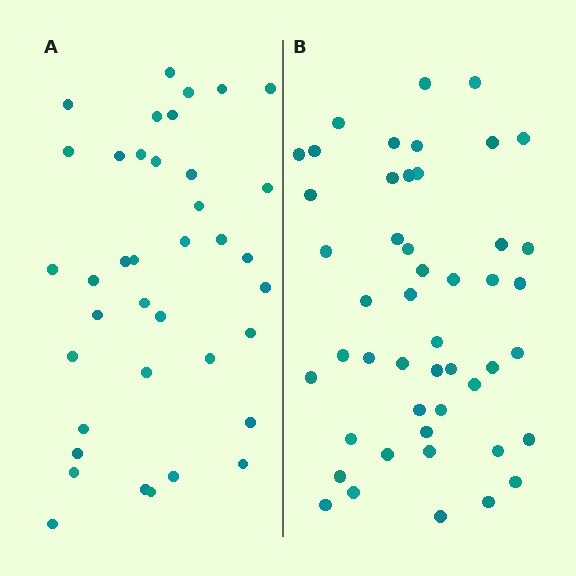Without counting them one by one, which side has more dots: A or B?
Region B (the right region) has more dots.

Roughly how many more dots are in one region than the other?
Region B has roughly 10 or so more dots than region A.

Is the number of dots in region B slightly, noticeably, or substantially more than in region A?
Region B has noticeably more, but not dramatically so. The ratio is roughly 1.3 to 1.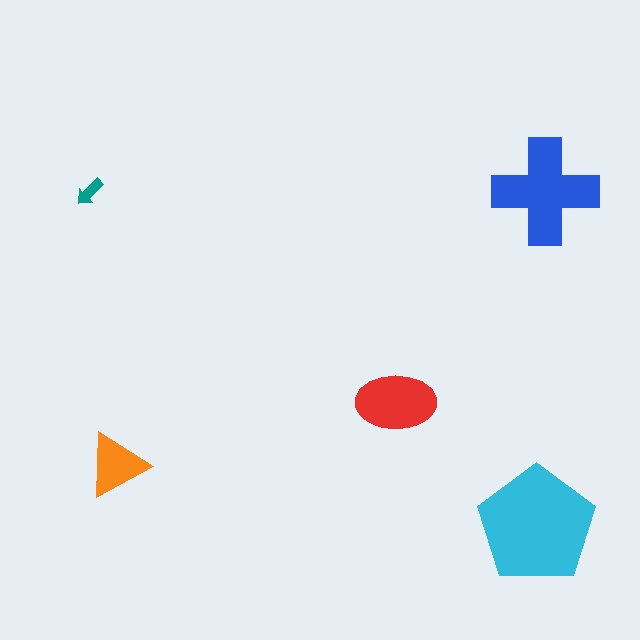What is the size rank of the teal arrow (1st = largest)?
5th.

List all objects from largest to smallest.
The cyan pentagon, the blue cross, the red ellipse, the orange triangle, the teal arrow.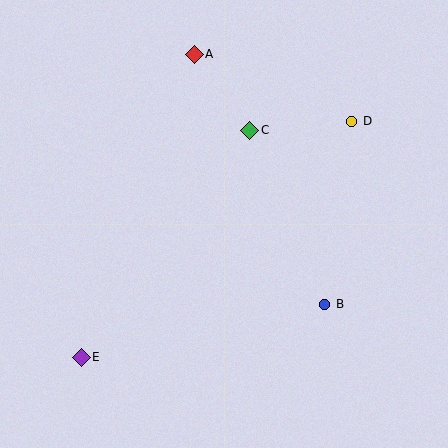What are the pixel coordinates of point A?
Point A is at (194, 54).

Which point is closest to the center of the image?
Point C at (250, 130) is closest to the center.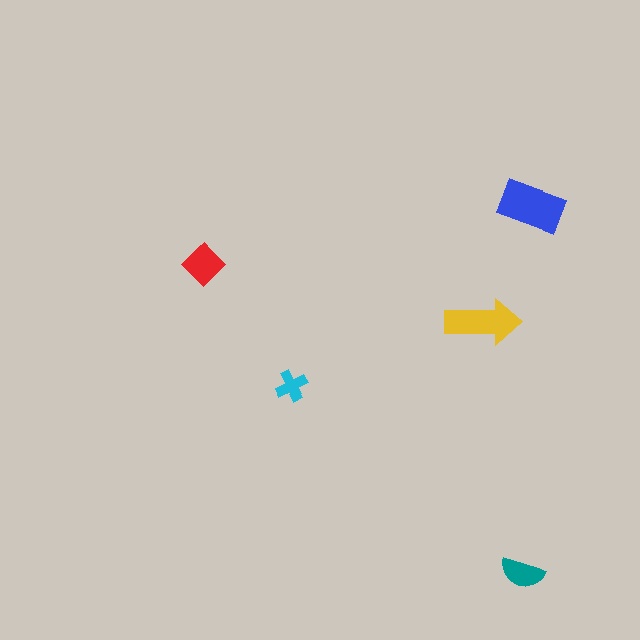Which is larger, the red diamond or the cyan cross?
The red diamond.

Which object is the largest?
The blue rectangle.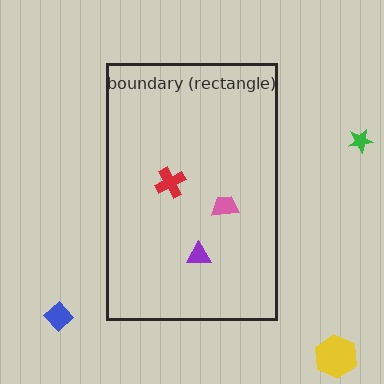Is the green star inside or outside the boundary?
Outside.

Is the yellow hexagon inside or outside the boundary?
Outside.